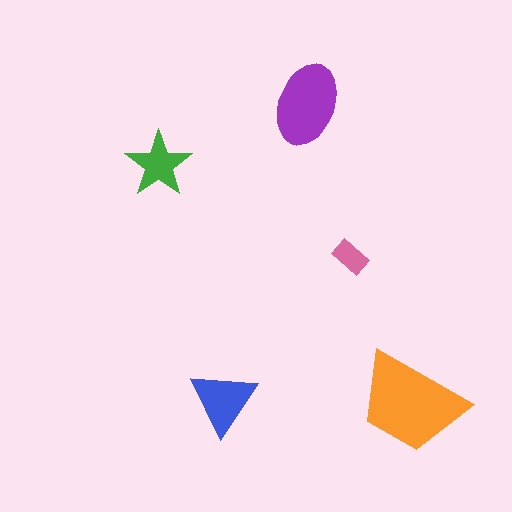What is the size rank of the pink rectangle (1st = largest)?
5th.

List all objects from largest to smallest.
The orange trapezoid, the purple ellipse, the blue triangle, the green star, the pink rectangle.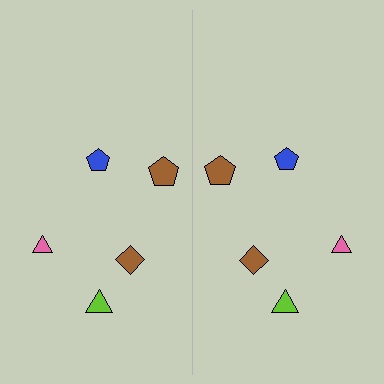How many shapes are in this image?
There are 10 shapes in this image.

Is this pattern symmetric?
Yes, this pattern has bilateral (reflection) symmetry.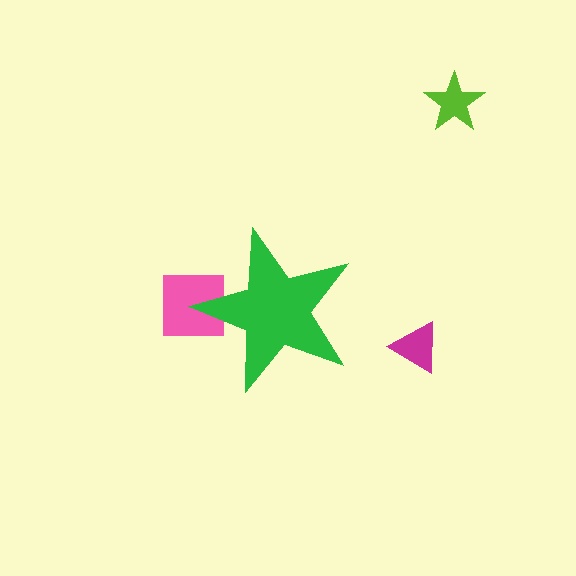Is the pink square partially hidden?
Yes, the pink square is partially hidden behind the green star.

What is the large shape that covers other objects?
A green star.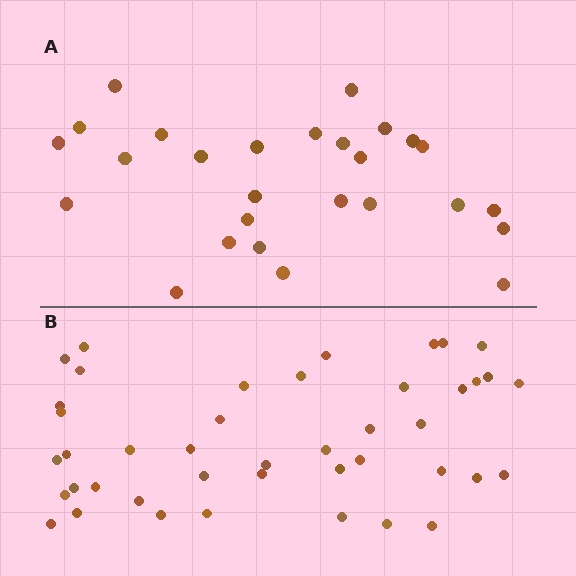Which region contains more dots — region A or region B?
Region B (the bottom region) has more dots.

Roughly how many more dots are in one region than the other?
Region B has approximately 15 more dots than region A.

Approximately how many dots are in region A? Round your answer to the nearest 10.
About 30 dots. (The exact count is 27, which rounds to 30.)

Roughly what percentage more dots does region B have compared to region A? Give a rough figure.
About 60% more.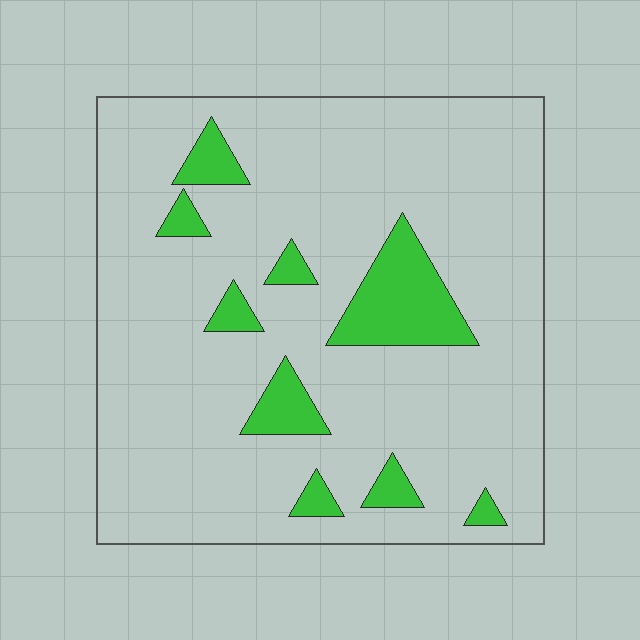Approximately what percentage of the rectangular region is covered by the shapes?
Approximately 15%.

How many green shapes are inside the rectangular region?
9.